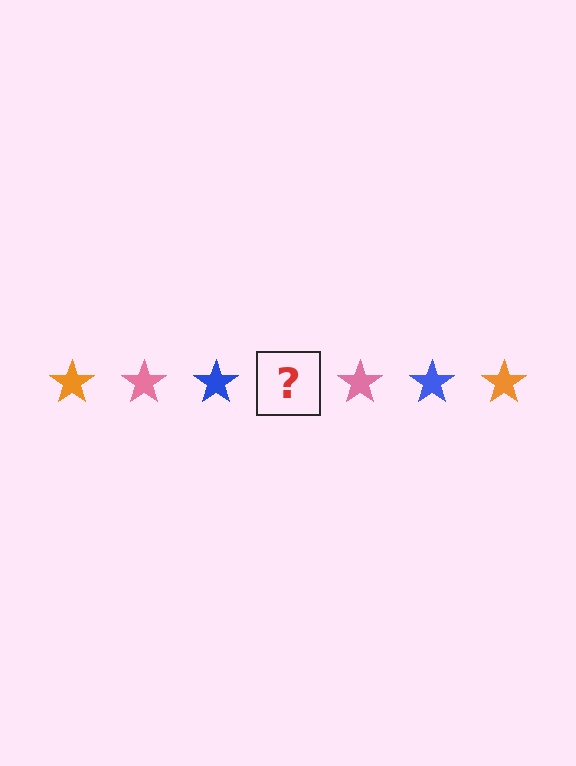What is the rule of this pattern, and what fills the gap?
The rule is that the pattern cycles through orange, pink, blue stars. The gap should be filled with an orange star.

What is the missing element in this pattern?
The missing element is an orange star.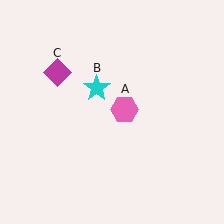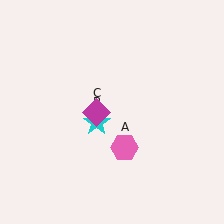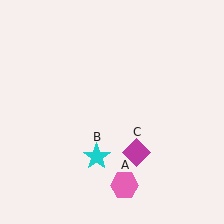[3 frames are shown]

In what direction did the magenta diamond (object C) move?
The magenta diamond (object C) moved down and to the right.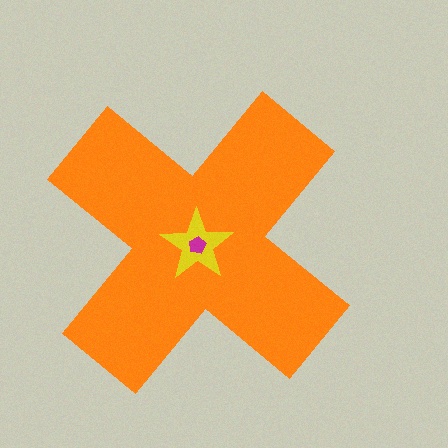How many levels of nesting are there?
3.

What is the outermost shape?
The orange cross.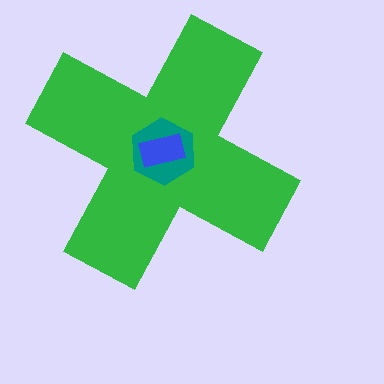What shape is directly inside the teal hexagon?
The blue rectangle.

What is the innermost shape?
The blue rectangle.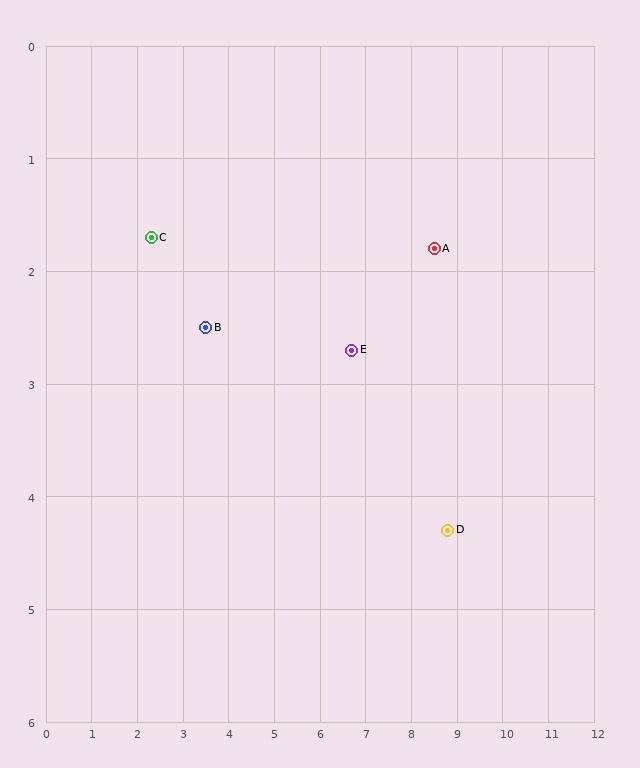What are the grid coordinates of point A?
Point A is at approximately (8.5, 1.8).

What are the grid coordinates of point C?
Point C is at approximately (2.3, 1.7).